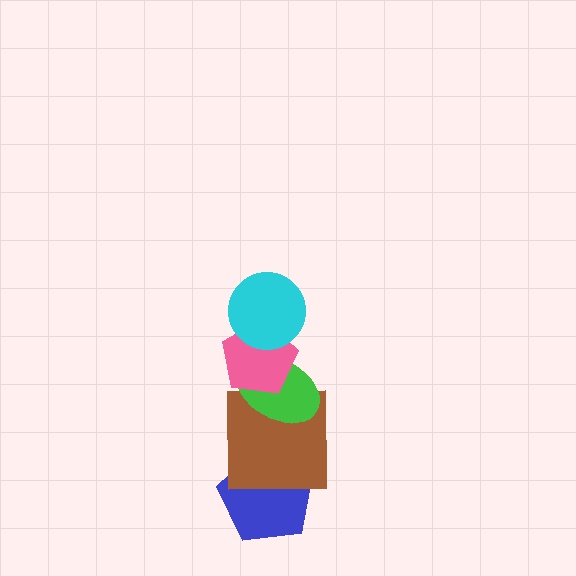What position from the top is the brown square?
The brown square is 4th from the top.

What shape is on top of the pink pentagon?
The cyan circle is on top of the pink pentagon.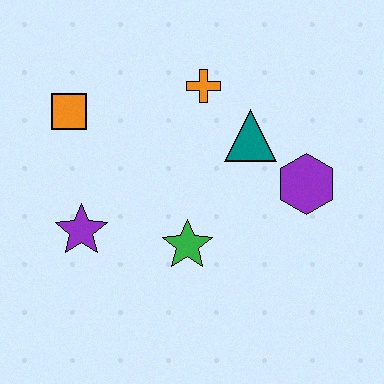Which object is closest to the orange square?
The purple star is closest to the orange square.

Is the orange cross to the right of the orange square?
Yes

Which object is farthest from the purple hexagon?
The orange square is farthest from the purple hexagon.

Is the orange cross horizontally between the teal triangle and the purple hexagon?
No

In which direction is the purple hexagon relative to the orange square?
The purple hexagon is to the right of the orange square.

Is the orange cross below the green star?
No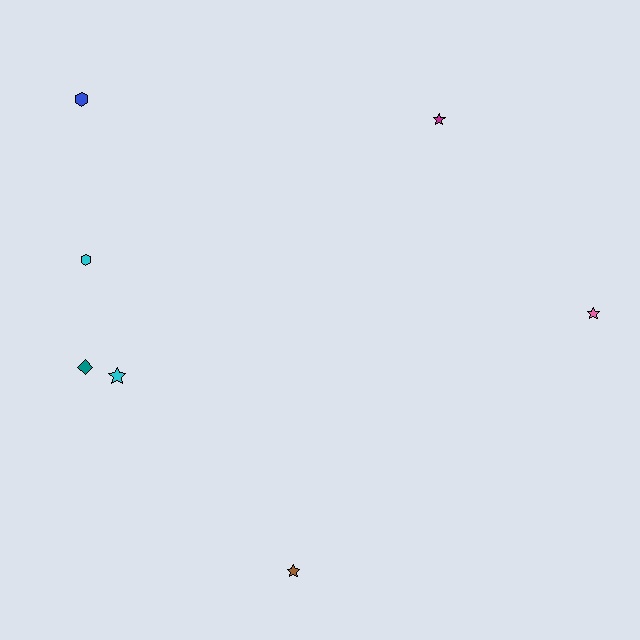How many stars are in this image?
There are 4 stars.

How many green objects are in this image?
There are no green objects.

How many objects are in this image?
There are 7 objects.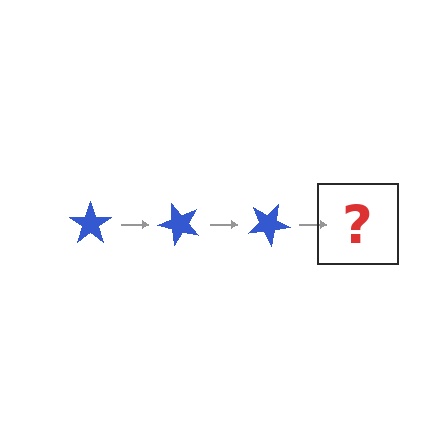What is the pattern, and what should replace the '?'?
The pattern is that the star rotates 50 degrees each step. The '?' should be a blue star rotated 150 degrees.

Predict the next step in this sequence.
The next step is a blue star rotated 150 degrees.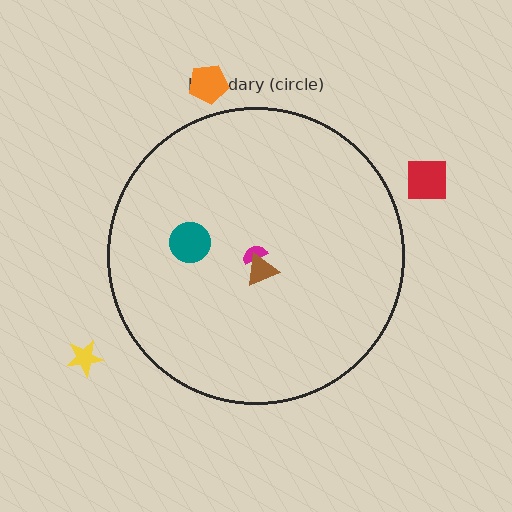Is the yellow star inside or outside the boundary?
Outside.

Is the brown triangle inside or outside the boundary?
Inside.